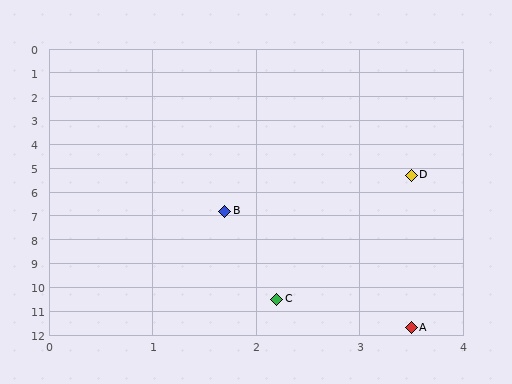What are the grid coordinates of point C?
Point C is at approximately (2.2, 10.5).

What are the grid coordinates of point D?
Point D is at approximately (3.5, 5.3).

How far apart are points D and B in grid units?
Points D and B are about 2.3 grid units apart.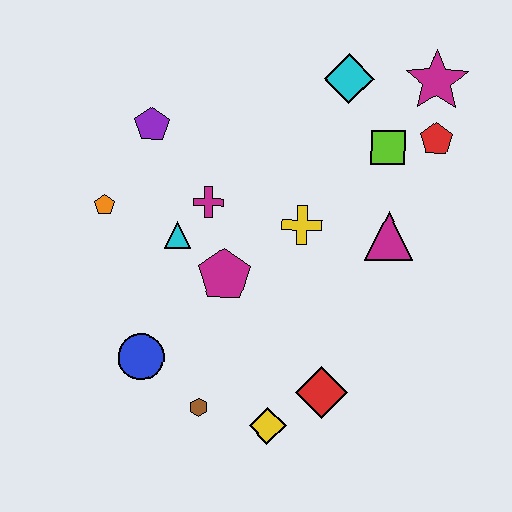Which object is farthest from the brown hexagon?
The magenta star is farthest from the brown hexagon.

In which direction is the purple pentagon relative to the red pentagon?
The purple pentagon is to the left of the red pentagon.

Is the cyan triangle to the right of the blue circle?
Yes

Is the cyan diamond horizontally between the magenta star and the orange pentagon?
Yes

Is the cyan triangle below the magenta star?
Yes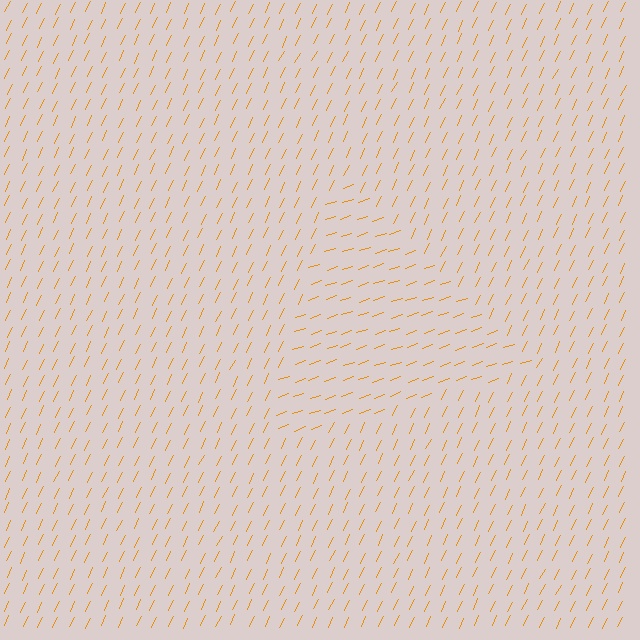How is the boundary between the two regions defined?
The boundary is defined purely by a change in line orientation (approximately 45 degrees difference). All lines are the same color and thickness.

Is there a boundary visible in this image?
Yes, there is a texture boundary formed by a change in line orientation.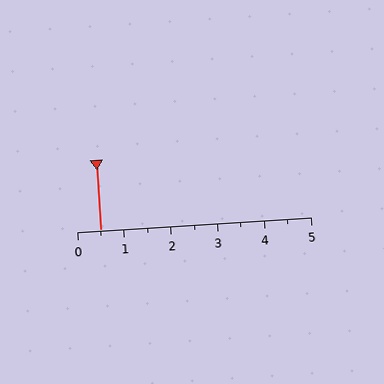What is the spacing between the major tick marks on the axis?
The major ticks are spaced 1 apart.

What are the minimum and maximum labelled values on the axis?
The axis runs from 0 to 5.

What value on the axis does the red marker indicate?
The marker indicates approximately 0.5.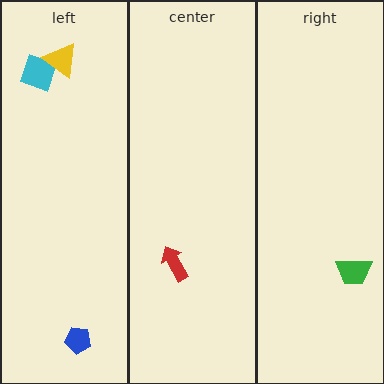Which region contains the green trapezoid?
The right region.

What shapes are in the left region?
The blue pentagon, the cyan square, the yellow triangle.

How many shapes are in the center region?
1.